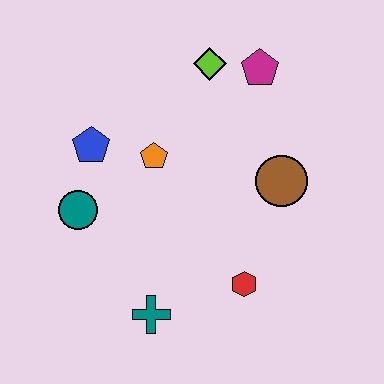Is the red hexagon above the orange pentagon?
No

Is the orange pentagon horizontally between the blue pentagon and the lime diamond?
Yes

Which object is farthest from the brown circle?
The teal circle is farthest from the brown circle.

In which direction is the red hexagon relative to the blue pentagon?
The red hexagon is to the right of the blue pentagon.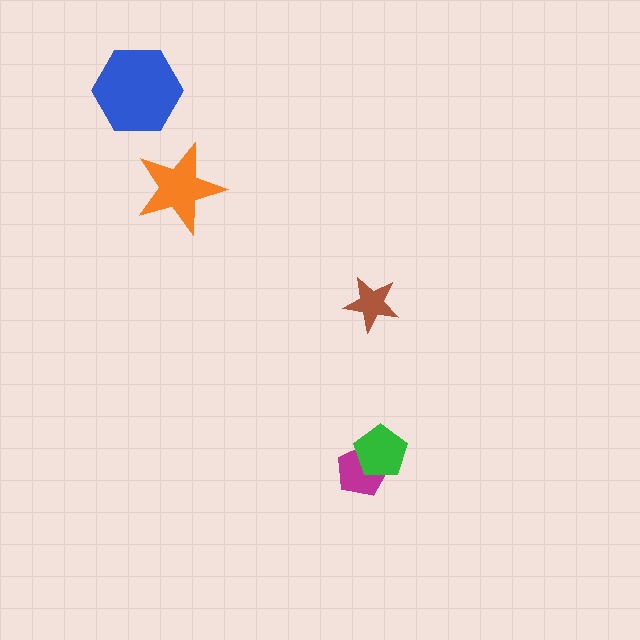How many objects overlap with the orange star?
0 objects overlap with the orange star.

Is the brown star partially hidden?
No, no other shape covers it.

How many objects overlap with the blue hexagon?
0 objects overlap with the blue hexagon.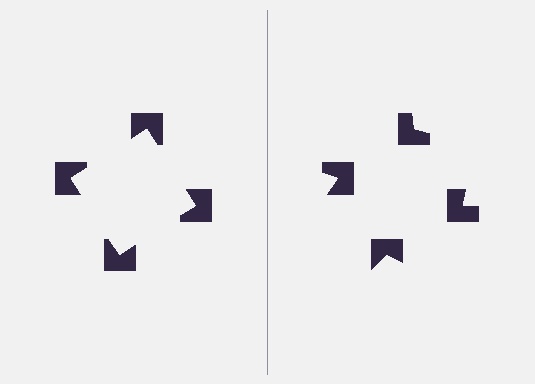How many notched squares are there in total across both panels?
8 — 4 on each side.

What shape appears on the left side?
An illusory square.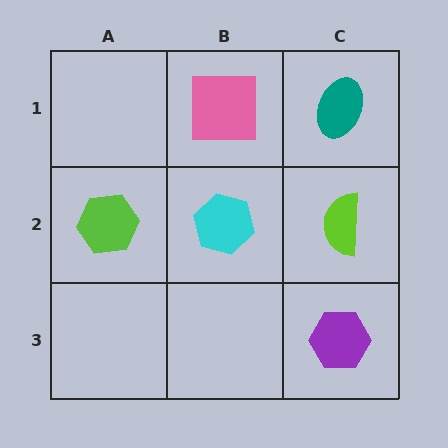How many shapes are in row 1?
2 shapes.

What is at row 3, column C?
A purple hexagon.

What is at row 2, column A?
A lime hexagon.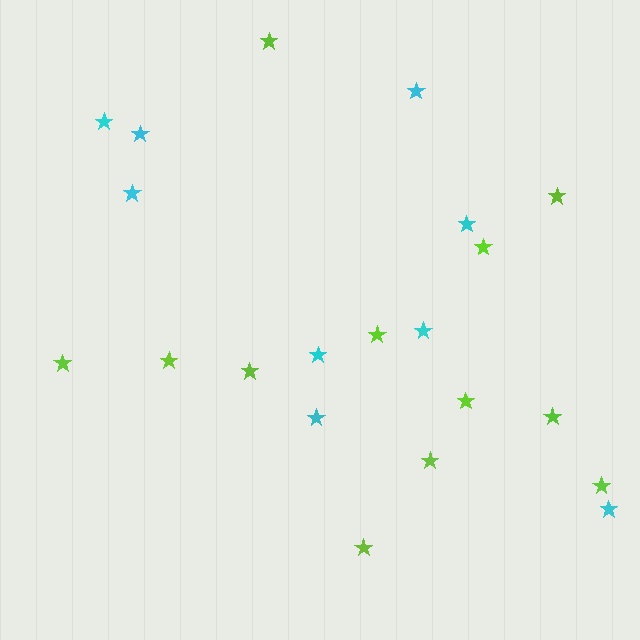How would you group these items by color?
There are 2 groups: one group of cyan stars (9) and one group of lime stars (12).